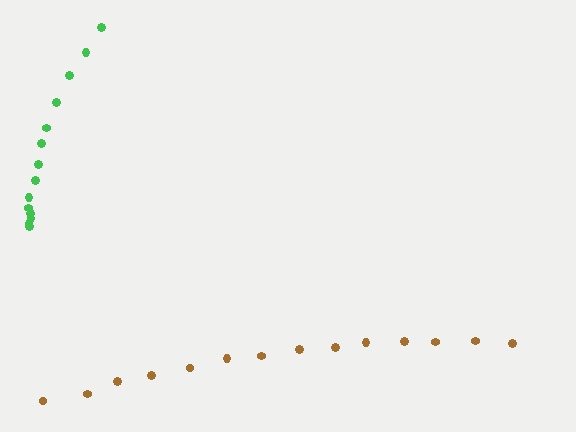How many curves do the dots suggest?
There are 2 distinct paths.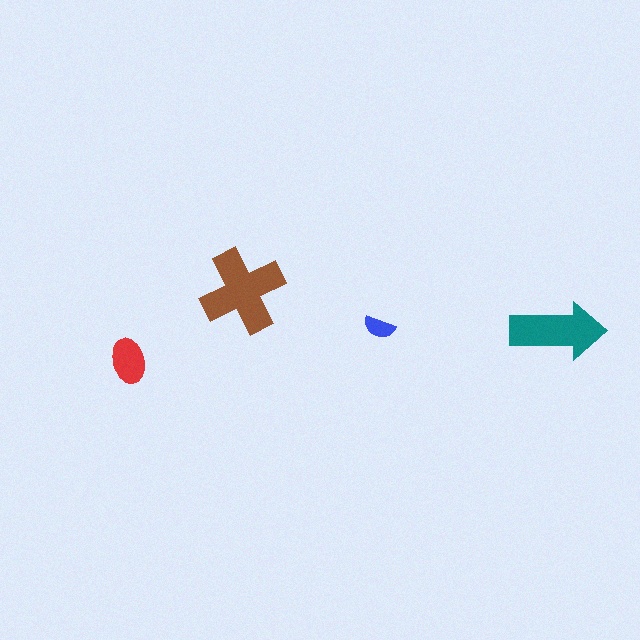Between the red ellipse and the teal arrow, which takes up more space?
The teal arrow.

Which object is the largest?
The brown cross.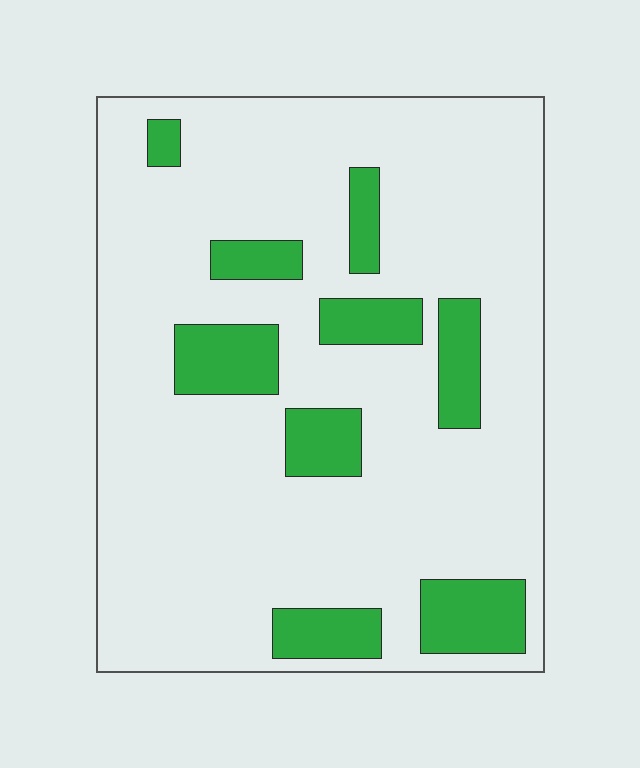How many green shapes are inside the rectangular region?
9.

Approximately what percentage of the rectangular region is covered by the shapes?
Approximately 20%.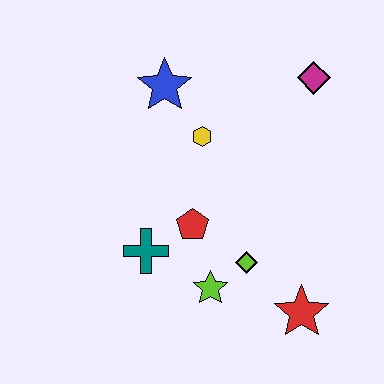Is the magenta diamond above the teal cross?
Yes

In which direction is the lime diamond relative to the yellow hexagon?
The lime diamond is below the yellow hexagon.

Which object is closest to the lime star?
The lime diamond is closest to the lime star.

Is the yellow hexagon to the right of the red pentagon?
Yes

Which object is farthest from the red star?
The blue star is farthest from the red star.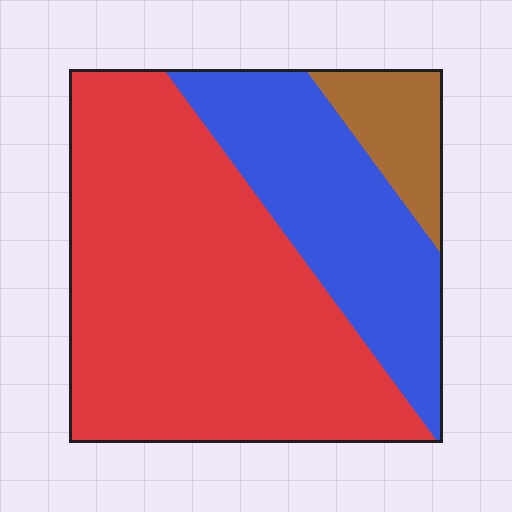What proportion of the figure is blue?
Blue takes up between a quarter and a half of the figure.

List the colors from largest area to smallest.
From largest to smallest: red, blue, brown.